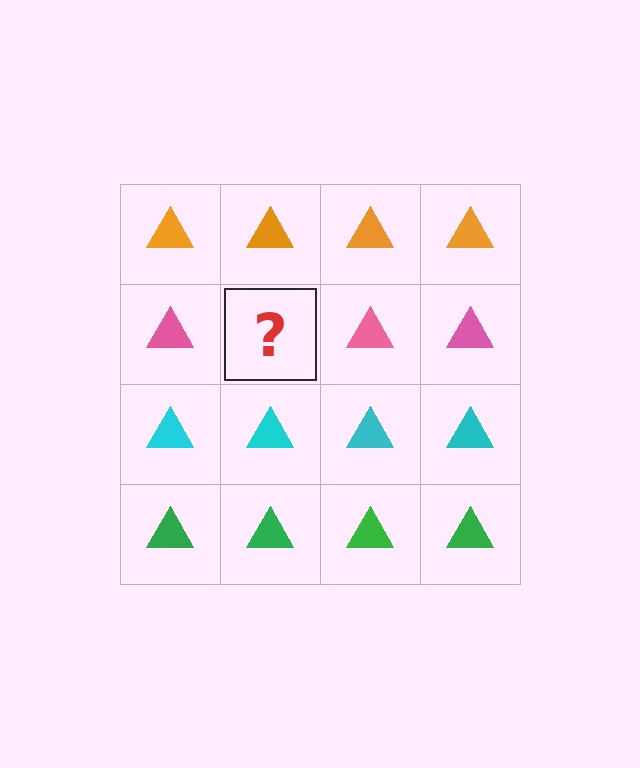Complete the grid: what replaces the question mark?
The question mark should be replaced with a pink triangle.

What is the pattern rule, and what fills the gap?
The rule is that each row has a consistent color. The gap should be filled with a pink triangle.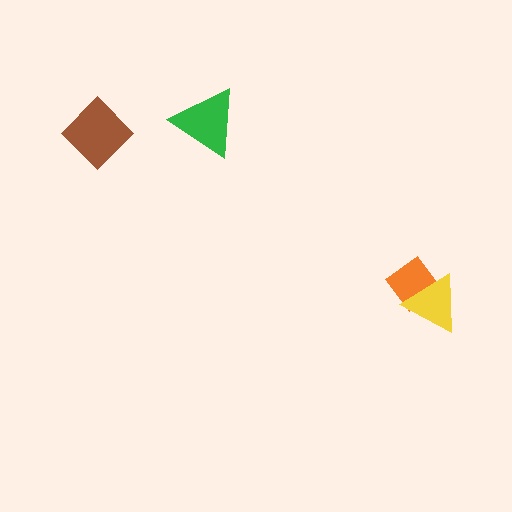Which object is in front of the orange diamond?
The yellow triangle is in front of the orange diamond.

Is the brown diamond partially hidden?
No, no other shape covers it.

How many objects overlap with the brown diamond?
0 objects overlap with the brown diamond.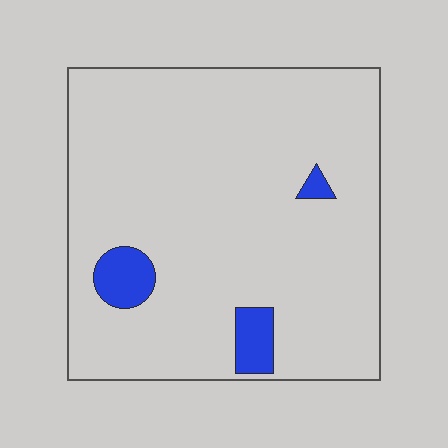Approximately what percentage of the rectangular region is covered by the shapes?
Approximately 5%.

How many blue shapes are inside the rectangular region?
3.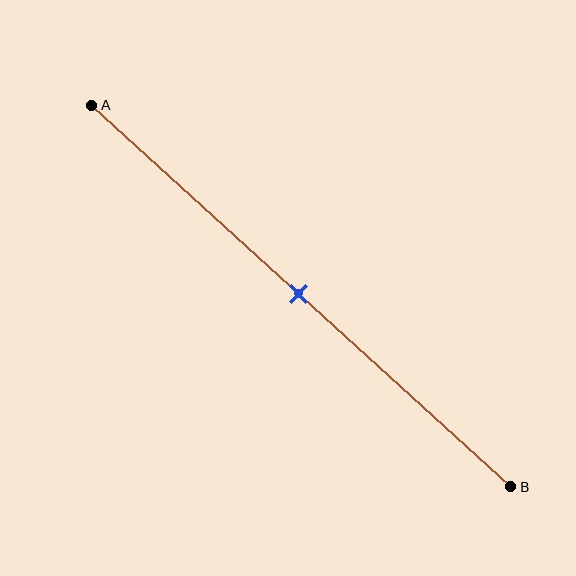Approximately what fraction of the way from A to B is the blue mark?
The blue mark is approximately 50% of the way from A to B.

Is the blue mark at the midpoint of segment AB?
Yes, the mark is approximately at the midpoint.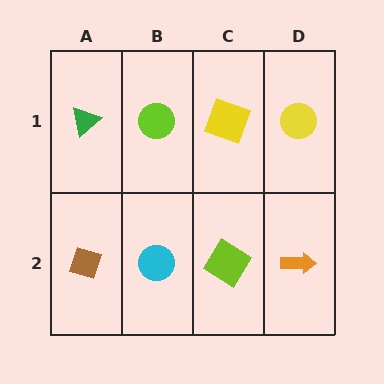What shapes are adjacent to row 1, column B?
A cyan circle (row 2, column B), a green triangle (row 1, column A), a yellow square (row 1, column C).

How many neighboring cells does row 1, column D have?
2.